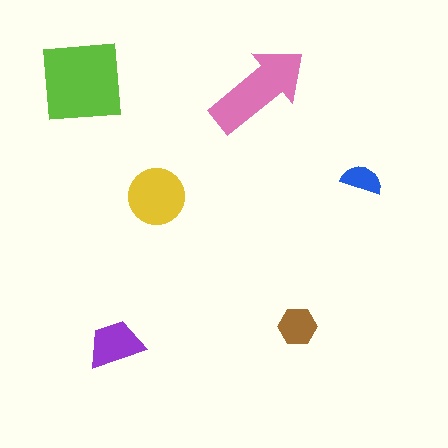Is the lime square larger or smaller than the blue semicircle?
Larger.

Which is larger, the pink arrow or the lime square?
The lime square.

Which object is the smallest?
The blue semicircle.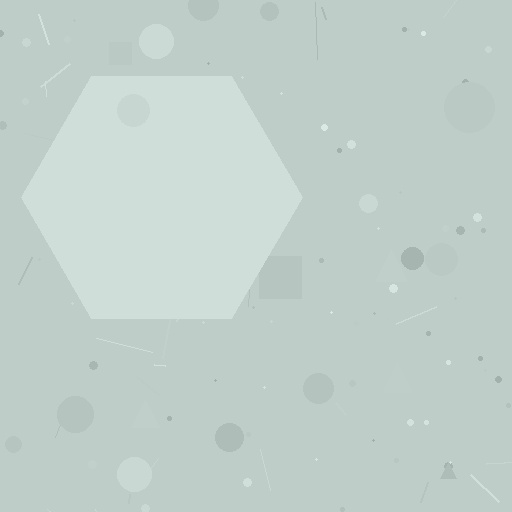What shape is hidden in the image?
A hexagon is hidden in the image.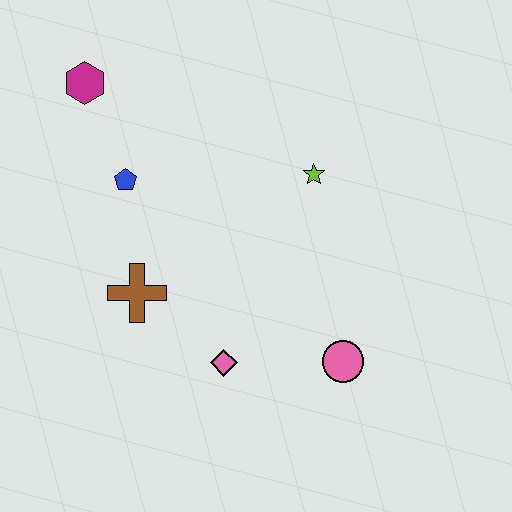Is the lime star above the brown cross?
Yes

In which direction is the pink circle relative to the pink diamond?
The pink circle is to the right of the pink diamond.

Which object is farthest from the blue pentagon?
The pink circle is farthest from the blue pentagon.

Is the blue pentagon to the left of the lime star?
Yes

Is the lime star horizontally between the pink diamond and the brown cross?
No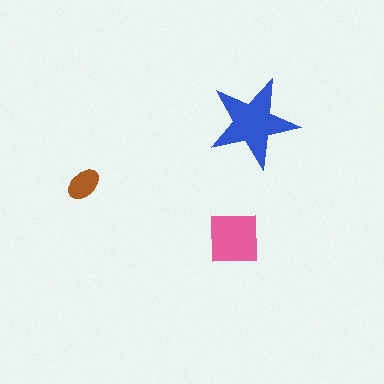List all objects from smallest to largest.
The brown ellipse, the pink square, the blue star.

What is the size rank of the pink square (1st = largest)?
2nd.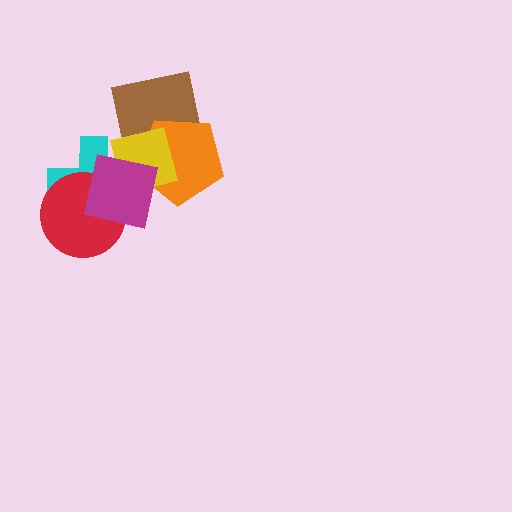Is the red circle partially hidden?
Yes, it is partially covered by another shape.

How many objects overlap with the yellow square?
4 objects overlap with the yellow square.